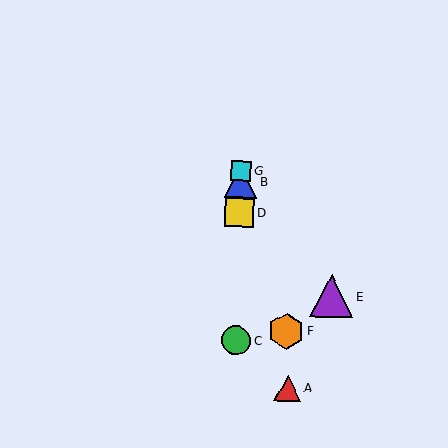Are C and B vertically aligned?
Yes, both are at x≈236.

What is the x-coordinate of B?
Object B is at x≈240.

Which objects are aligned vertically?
Objects B, C, D, G are aligned vertically.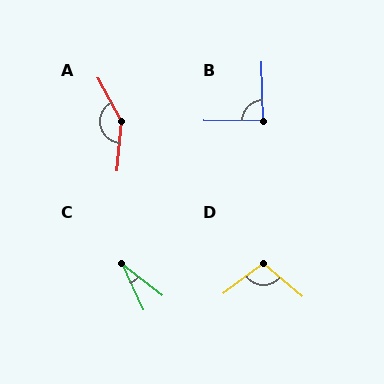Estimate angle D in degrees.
Approximately 103 degrees.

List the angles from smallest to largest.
C (27°), B (88°), D (103°), A (145°).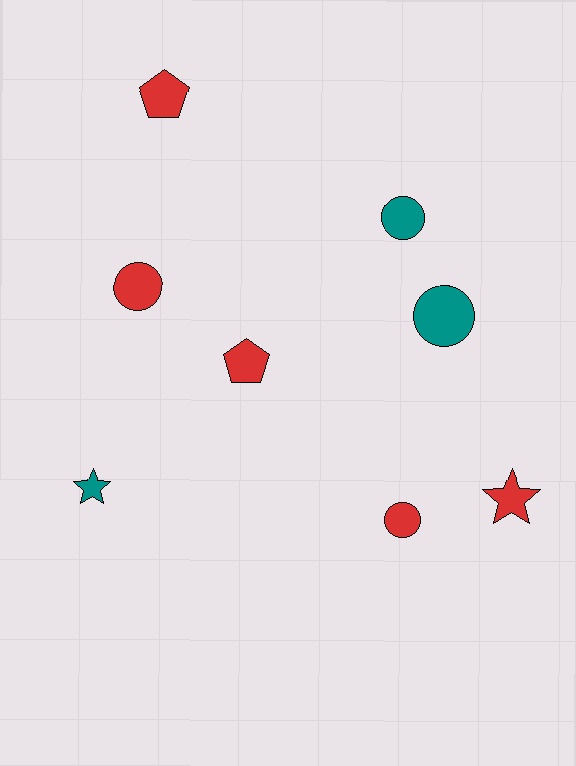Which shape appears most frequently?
Circle, with 4 objects.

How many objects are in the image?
There are 8 objects.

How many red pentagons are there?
There are 2 red pentagons.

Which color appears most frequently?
Red, with 5 objects.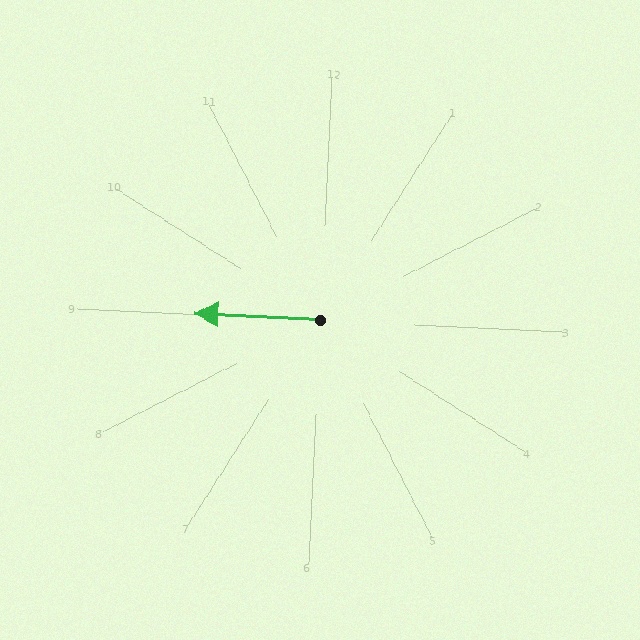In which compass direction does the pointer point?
West.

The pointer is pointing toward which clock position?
Roughly 9 o'clock.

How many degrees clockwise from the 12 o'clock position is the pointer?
Approximately 270 degrees.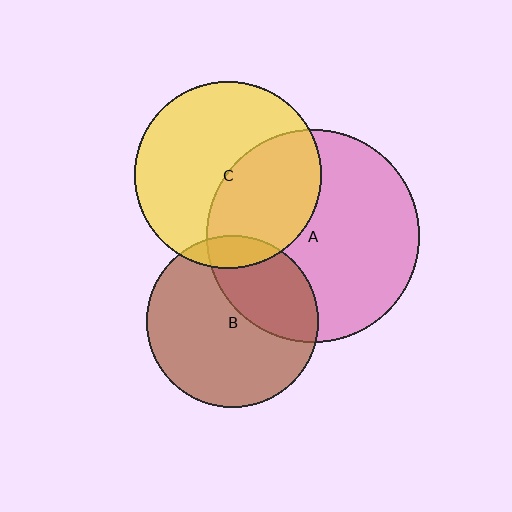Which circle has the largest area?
Circle A (pink).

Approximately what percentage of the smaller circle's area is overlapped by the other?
Approximately 35%.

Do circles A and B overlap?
Yes.